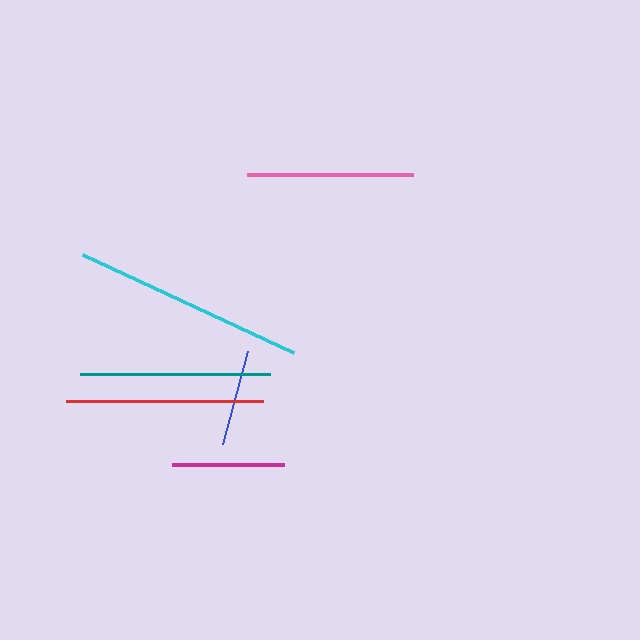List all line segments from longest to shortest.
From longest to shortest: cyan, red, teal, pink, magenta, blue.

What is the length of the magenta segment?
The magenta segment is approximately 111 pixels long.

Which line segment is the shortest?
The blue line is the shortest at approximately 96 pixels.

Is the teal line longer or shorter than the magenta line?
The teal line is longer than the magenta line.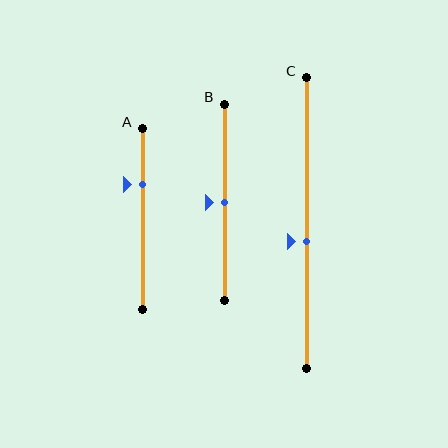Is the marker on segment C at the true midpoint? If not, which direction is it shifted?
No, the marker on segment C is shifted downward by about 6% of the segment length.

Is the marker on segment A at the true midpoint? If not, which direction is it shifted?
No, the marker on segment A is shifted upward by about 19% of the segment length.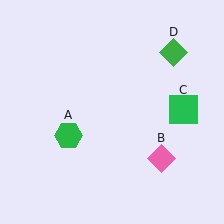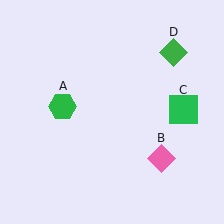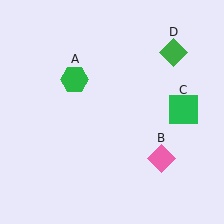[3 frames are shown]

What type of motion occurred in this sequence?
The green hexagon (object A) rotated clockwise around the center of the scene.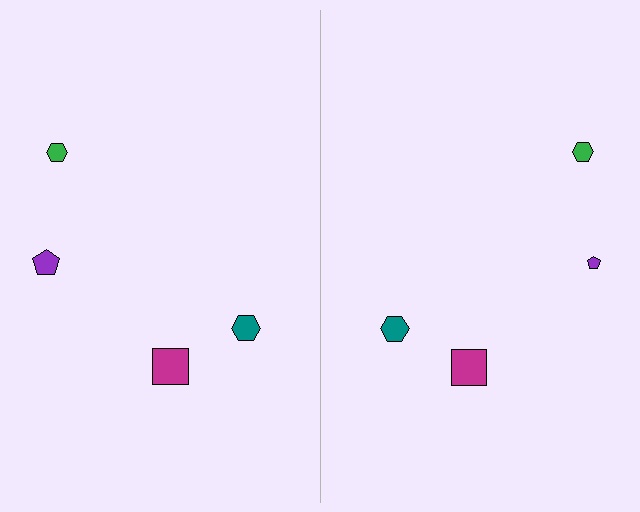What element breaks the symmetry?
The purple pentagon on the right side has a different size than its mirror counterpart.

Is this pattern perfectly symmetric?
No, the pattern is not perfectly symmetric. The purple pentagon on the right side has a different size than its mirror counterpart.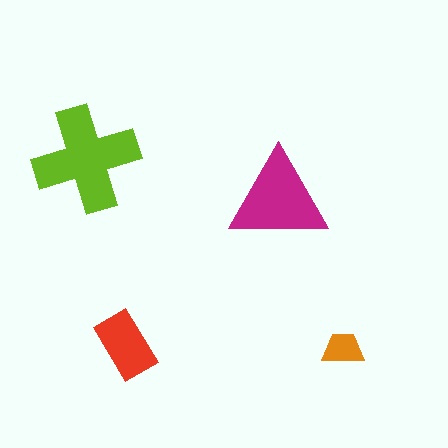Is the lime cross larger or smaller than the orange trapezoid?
Larger.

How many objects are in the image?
There are 4 objects in the image.